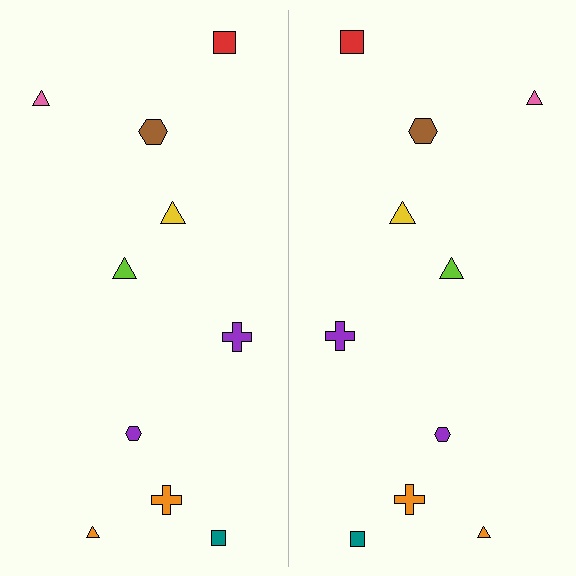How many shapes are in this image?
There are 20 shapes in this image.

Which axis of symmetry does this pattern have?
The pattern has a vertical axis of symmetry running through the center of the image.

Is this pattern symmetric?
Yes, this pattern has bilateral (reflection) symmetry.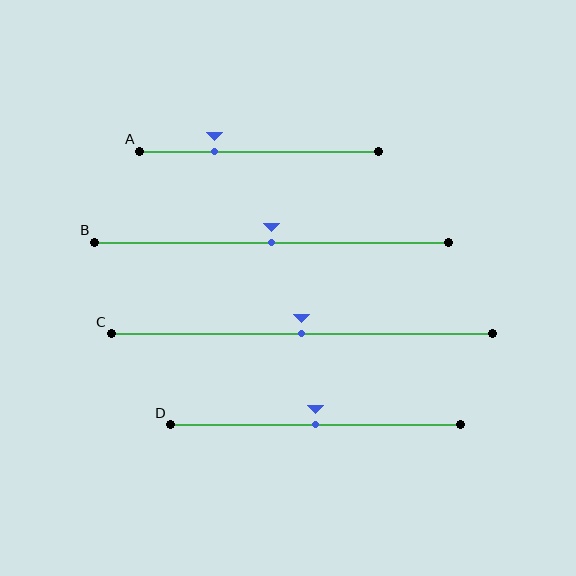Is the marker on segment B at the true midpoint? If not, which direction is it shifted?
Yes, the marker on segment B is at the true midpoint.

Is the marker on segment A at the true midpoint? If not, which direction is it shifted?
No, the marker on segment A is shifted to the left by about 19% of the segment length.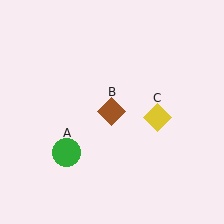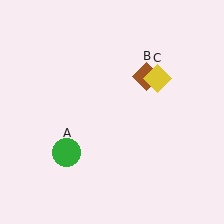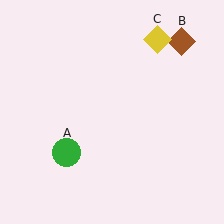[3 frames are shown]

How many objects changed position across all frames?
2 objects changed position: brown diamond (object B), yellow diamond (object C).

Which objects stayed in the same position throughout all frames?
Green circle (object A) remained stationary.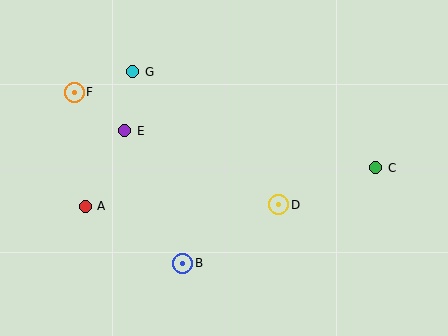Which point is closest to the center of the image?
Point D at (279, 205) is closest to the center.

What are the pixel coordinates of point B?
Point B is at (183, 263).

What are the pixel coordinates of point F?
Point F is at (74, 92).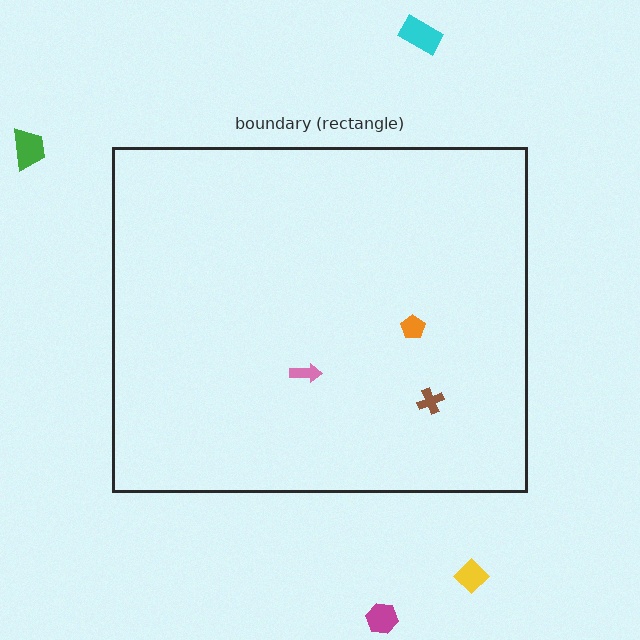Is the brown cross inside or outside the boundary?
Inside.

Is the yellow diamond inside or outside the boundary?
Outside.